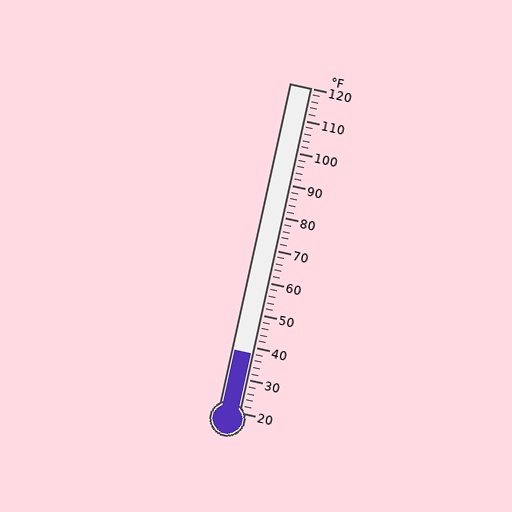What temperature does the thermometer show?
The thermometer shows approximately 38°F.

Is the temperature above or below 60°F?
The temperature is below 60°F.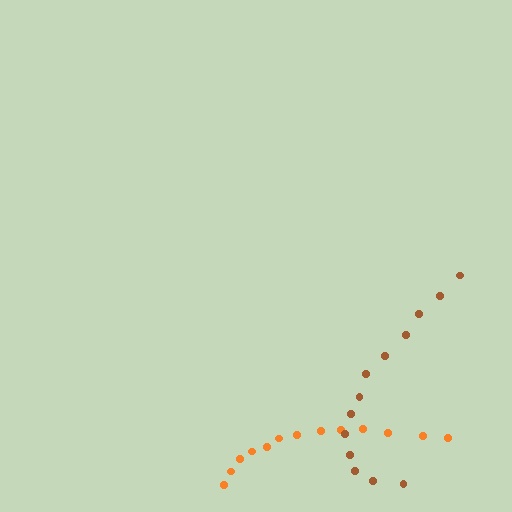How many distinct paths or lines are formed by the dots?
There are 2 distinct paths.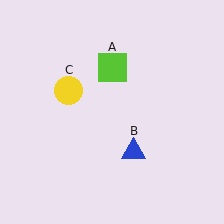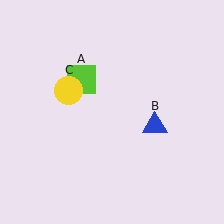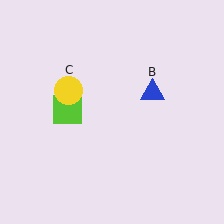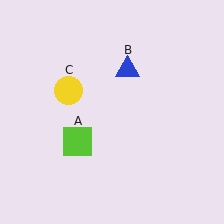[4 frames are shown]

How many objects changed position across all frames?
2 objects changed position: lime square (object A), blue triangle (object B).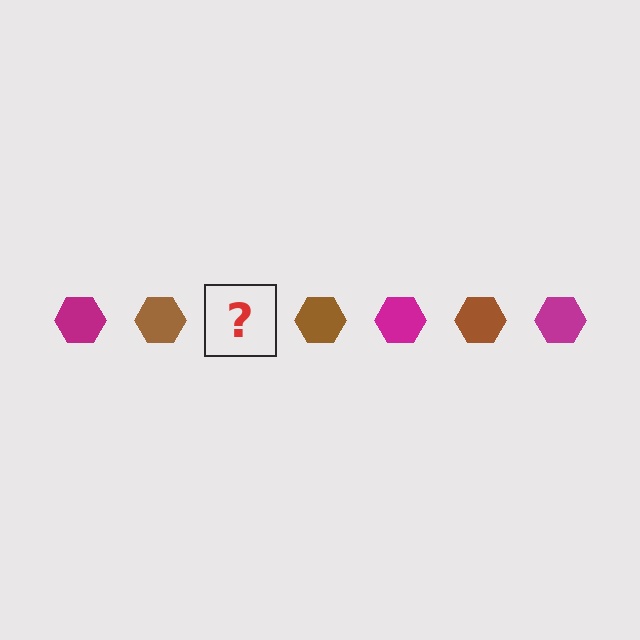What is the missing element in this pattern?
The missing element is a magenta hexagon.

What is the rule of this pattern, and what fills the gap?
The rule is that the pattern cycles through magenta, brown hexagons. The gap should be filled with a magenta hexagon.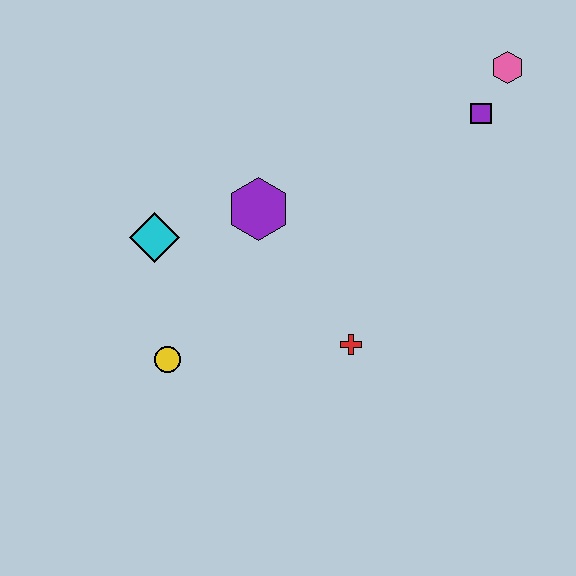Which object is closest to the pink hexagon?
The purple square is closest to the pink hexagon.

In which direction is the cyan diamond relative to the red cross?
The cyan diamond is to the left of the red cross.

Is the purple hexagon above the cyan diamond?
Yes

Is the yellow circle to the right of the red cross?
No